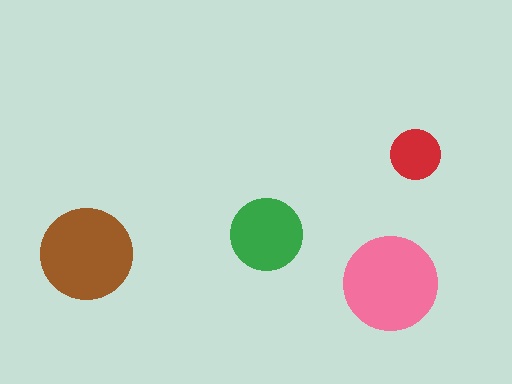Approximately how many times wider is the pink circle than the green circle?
About 1.5 times wider.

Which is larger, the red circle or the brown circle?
The brown one.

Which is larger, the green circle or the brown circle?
The brown one.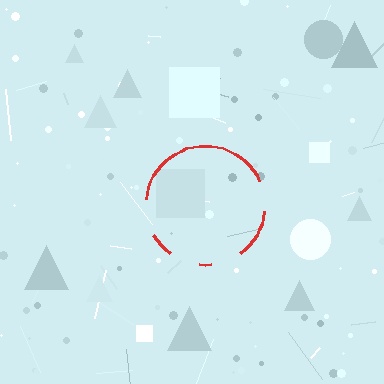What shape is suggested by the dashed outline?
The dashed outline suggests a circle.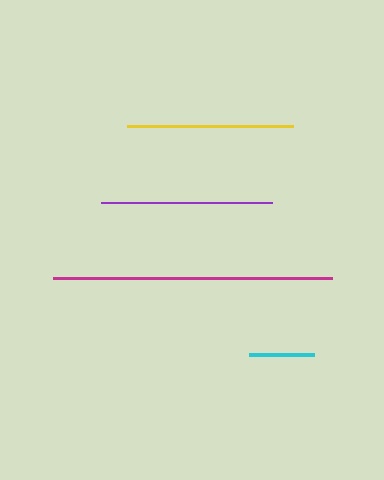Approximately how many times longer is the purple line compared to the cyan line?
The purple line is approximately 2.7 times the length of the cyan line.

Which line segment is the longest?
The magenta line is the longest at approximately 279 pixels.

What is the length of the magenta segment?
The magenta segment is approximately 279 pixels long.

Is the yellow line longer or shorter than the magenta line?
The magenta line is longer than the yellow line.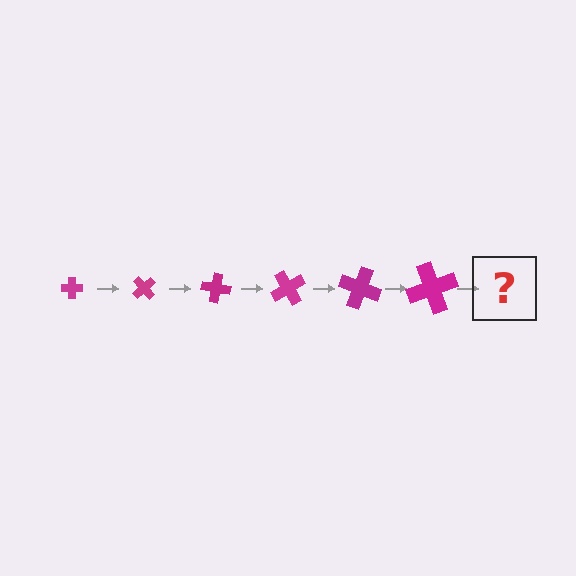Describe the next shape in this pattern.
It should be a cross, larger than the previous one and rotated 300 degrees from the start.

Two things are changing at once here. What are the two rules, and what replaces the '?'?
The two rules are that the cross grows larger each step and it rotates 50 degrees each step. The '?' should be a cross, larger than the previous one and rotated 300 degrees from the start.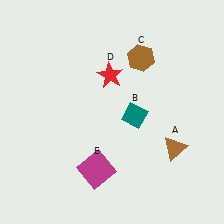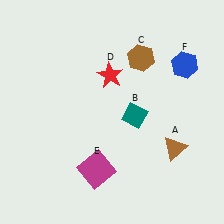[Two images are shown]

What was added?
A blue hexagon (F) was added in Image 2.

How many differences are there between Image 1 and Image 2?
There is 1 difference between the two images.